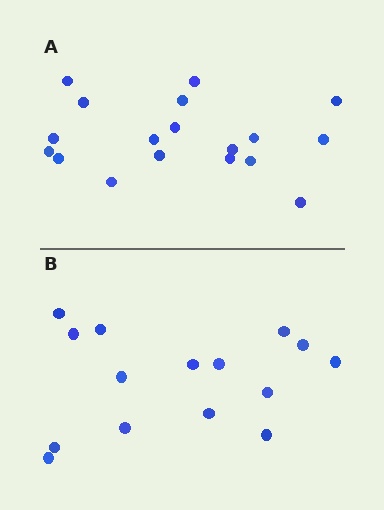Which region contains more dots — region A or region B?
Region A (the top region) has more dots.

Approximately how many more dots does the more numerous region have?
Region A has just a few more — roughly 2 or 3 more dots than region B.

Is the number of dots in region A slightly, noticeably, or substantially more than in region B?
Region A has only slightly more — the two regions are fairly close. The ratio is roughly 1.2 to 1.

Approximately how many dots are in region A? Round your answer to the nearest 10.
About 20 dots. (The exact count is 18, which rounds to 20.)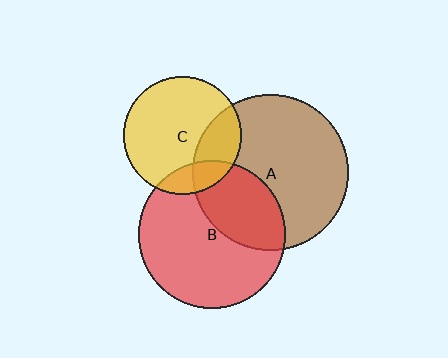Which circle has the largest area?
Circle A (brown).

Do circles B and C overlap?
Yes.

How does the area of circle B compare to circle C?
Approximately 1.6 times.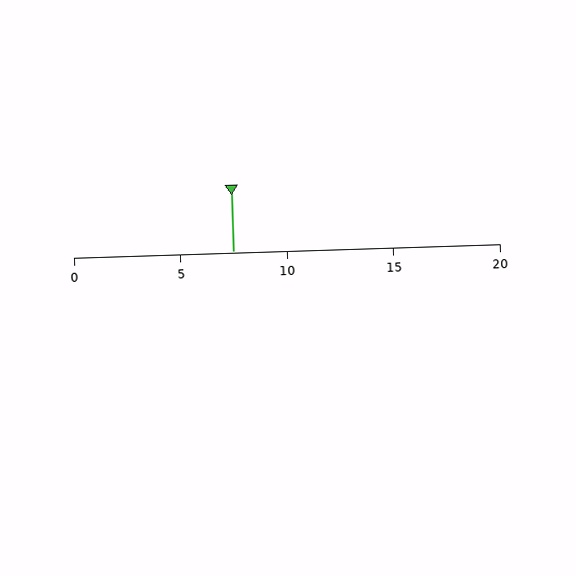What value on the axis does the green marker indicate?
The marker indicates approximately 7.5.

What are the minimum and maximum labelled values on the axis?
The axis runs from 0 to 20.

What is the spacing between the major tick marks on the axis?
The major ticks are spaced 5 apart.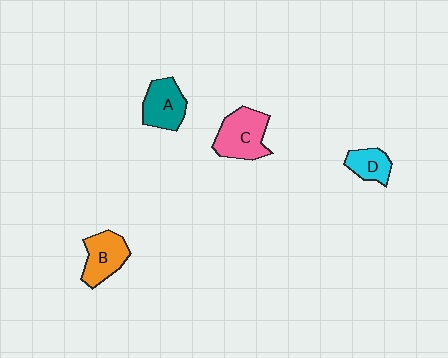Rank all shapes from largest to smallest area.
From largest to smallest: C (pink), B (orange), A (teal), D (cyan).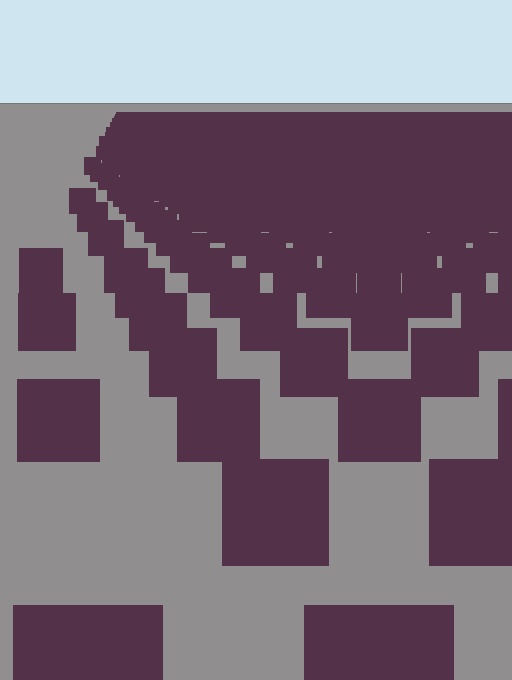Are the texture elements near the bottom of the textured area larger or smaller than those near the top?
Larger. Near the bottom, elements are closer to the viewer and appear at a bigger on-screen size.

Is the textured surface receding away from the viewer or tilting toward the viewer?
The surface is receding away from the viewer. Texture elements get smaller and denser toward the top.